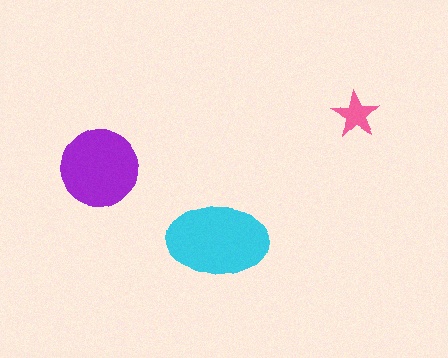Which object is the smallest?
The pink star.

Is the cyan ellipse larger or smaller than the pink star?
Larger.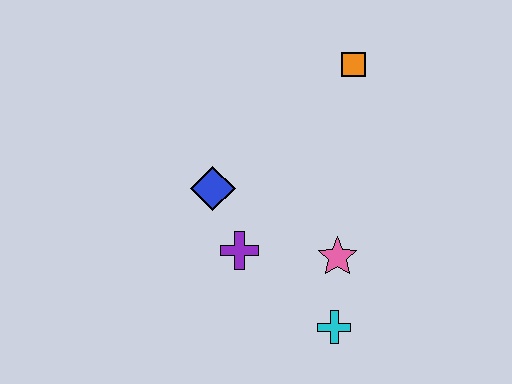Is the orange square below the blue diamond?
No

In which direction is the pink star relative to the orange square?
The pink star is below the orange square.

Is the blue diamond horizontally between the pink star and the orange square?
No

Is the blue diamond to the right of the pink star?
No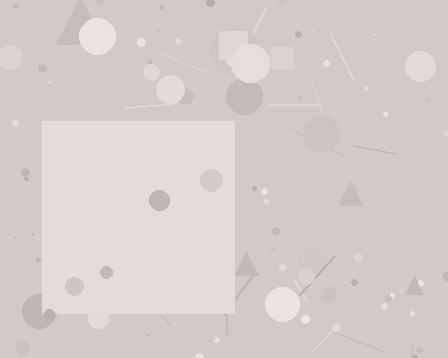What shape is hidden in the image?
A square is hidden in the image.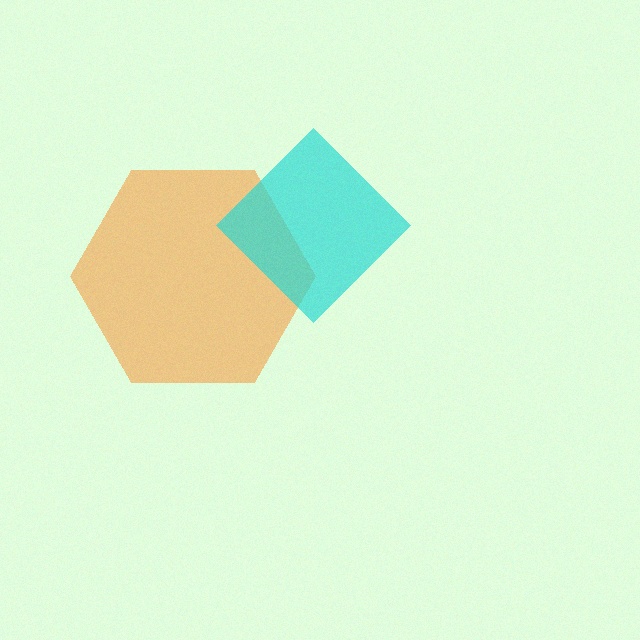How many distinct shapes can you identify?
There are 2 distinct shapes: an orange hexagon, a cyan diamond.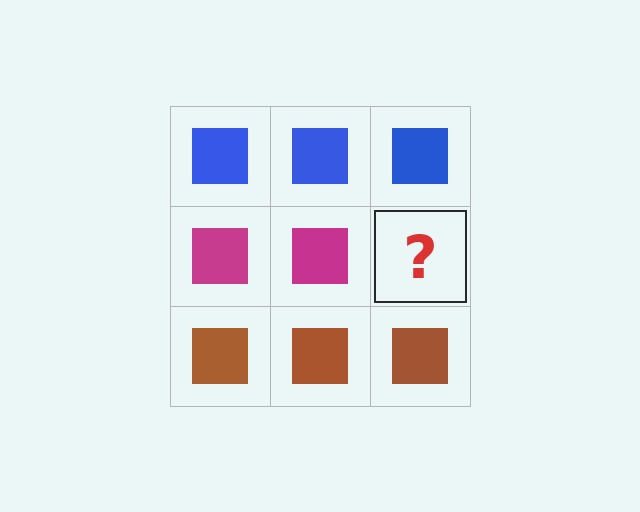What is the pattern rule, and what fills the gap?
The rule is that each row has a consistent color. The gap should be filled with a magenta square.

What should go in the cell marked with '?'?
The missing cell should contain a magenta square.